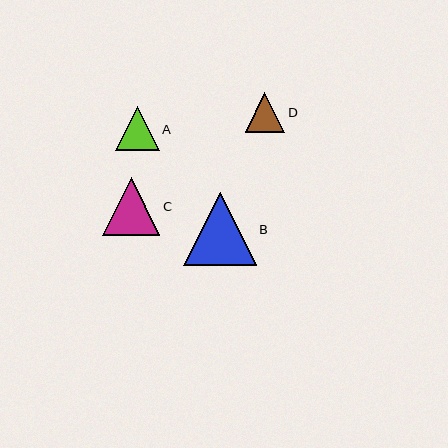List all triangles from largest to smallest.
From largest to smallest: B, C, A, D.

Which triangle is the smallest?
Triangle D is the smallest with a size of approximately 40 pixels.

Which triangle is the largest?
Triangle B is the largest with a size of approximately 72 pixels.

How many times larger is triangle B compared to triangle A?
Triangle B is approximately 1.6 times the size of triangle A.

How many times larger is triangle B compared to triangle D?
Triangle B is approximately 1.8 times the size of triangle D.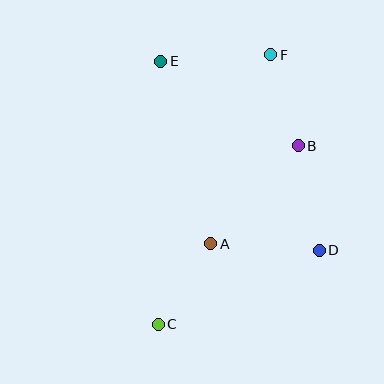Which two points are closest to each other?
Points B and F are closest to each other.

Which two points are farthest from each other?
Points C and F are farthest from each other.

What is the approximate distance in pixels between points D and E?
The distance between D and E is approximately 247 pixels.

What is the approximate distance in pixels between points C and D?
The distance between C and D is approximately 177 pixels.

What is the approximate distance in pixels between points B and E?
The distance between B and E is approximately 161 pixels.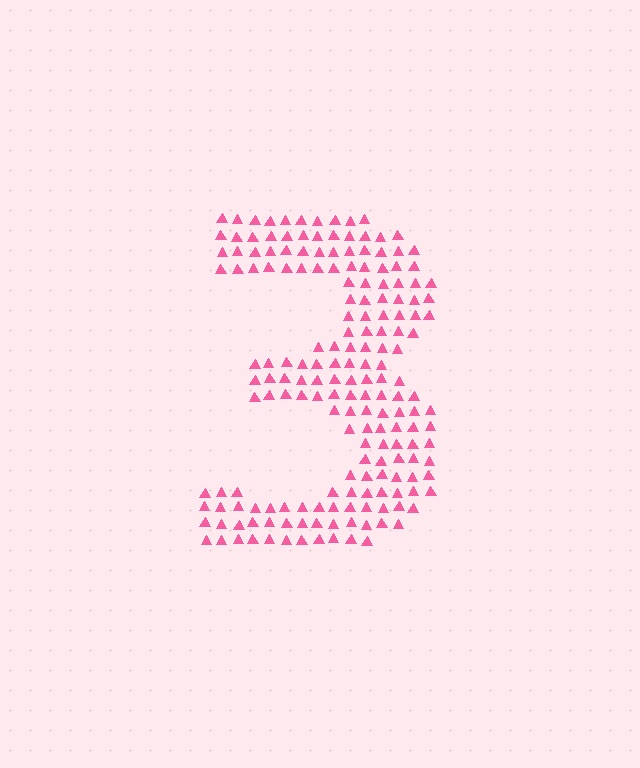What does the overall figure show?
The overall figure shows the digit 3.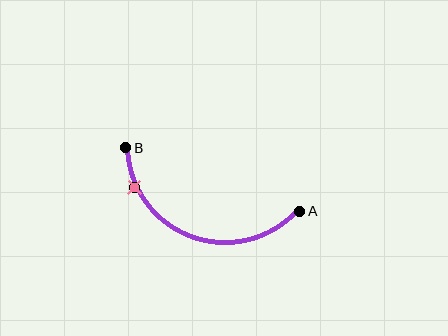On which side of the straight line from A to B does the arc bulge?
The arc bulges below the straight line connecting A and B.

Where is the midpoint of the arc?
The arc midpoint is the point on the curve farthest from the straight line joining A and B. It sits below that line.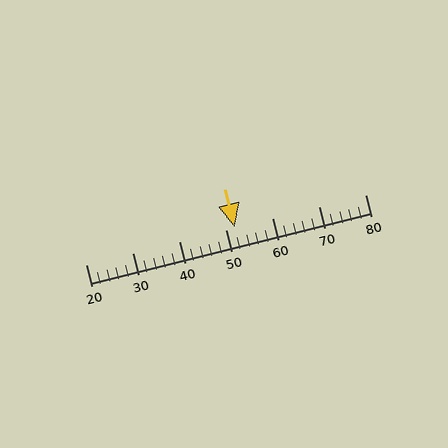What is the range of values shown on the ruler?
The ruler shows values from 20 to 80.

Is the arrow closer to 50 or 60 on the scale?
The arrow is closer to 50.